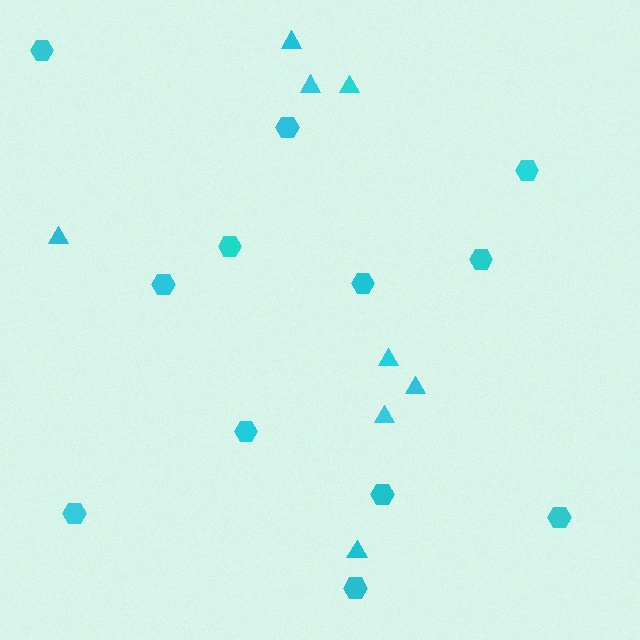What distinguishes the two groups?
There are 2 groups: one group of triangles (8) and one group of hexagons (12).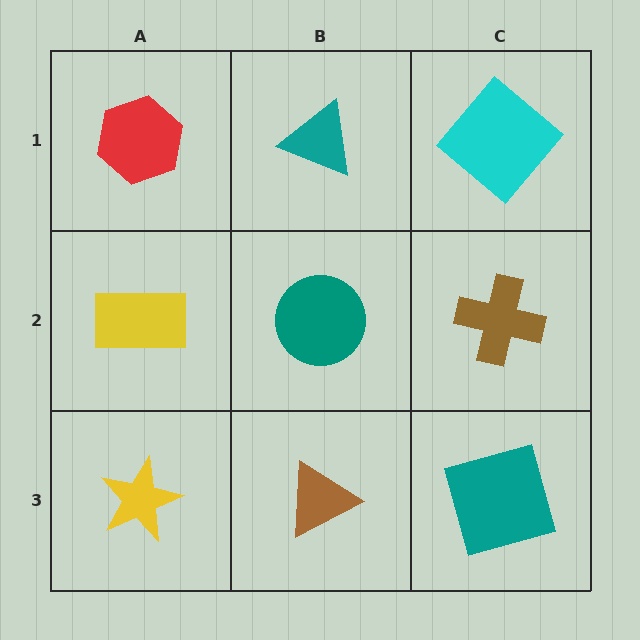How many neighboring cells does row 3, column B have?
3.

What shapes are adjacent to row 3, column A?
A yellow rectangle (row 2, column A), a brown triangle (row 3, column B).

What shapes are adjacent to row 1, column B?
A teal circle (row 2, column B), a red hexagon (row 1, column A), a cyan diamond (row 1, column C).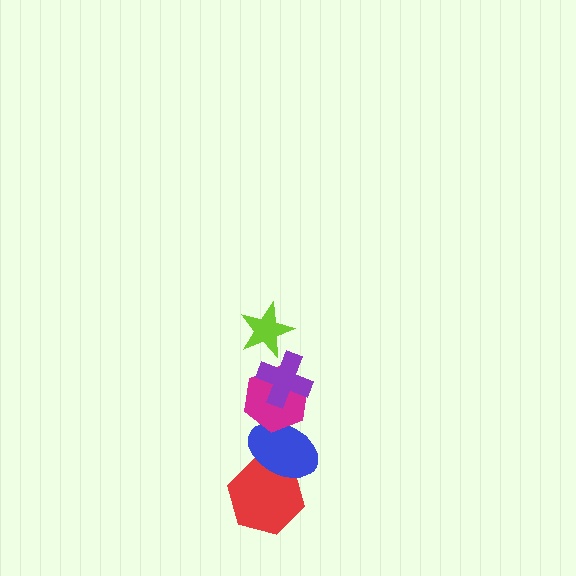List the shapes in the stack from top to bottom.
From top to bottom: the lime star, the purple cross, the magenta hexagon, the blue ellipse, the red hexagon.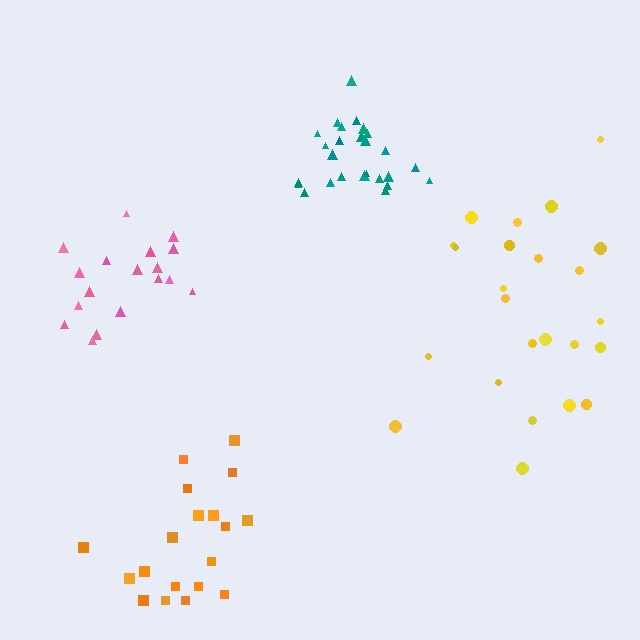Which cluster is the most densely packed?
Teal.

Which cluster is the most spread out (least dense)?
Yellow.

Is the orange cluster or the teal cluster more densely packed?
Teal.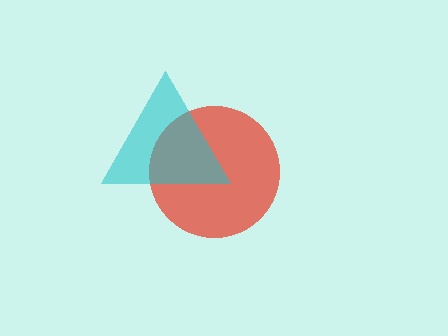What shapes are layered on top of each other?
The layered shapes are: a red circle, a cyan triangle.